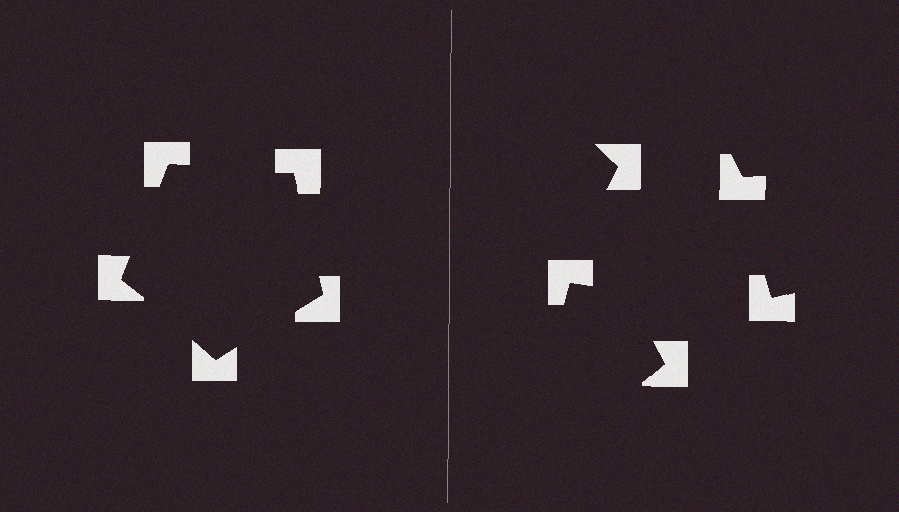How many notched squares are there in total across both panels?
10 — 5 on each side.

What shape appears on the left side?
An illusory pentagon.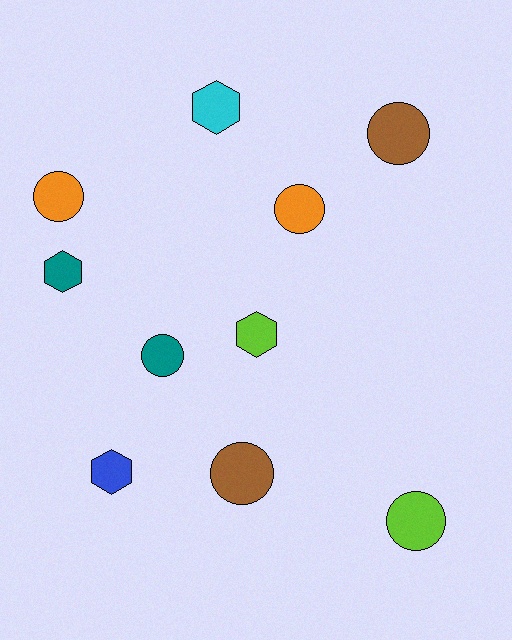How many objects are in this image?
There are 10 objects.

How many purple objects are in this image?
There are no purple objects.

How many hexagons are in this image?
There are 4 hexagons.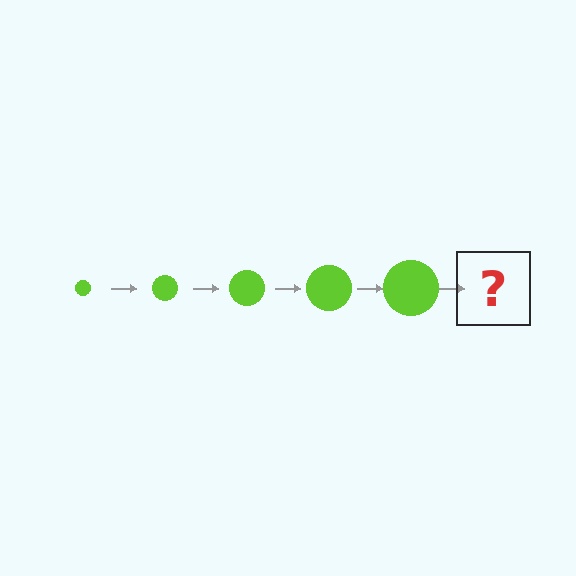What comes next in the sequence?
The next element should be a lime circle, larger than the previous one.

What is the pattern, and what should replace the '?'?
The pattern is that the circle gets progressively larger each step. The '?' should be a lime circle, larger than the previous one.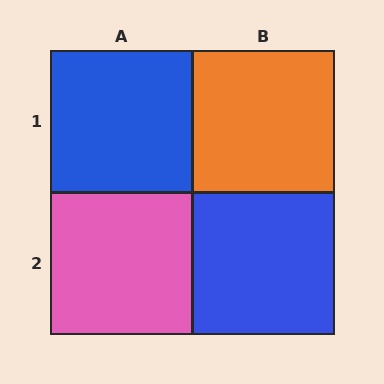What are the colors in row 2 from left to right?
Pink, blue.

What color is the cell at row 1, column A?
Blue.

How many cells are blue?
2 cells are blue.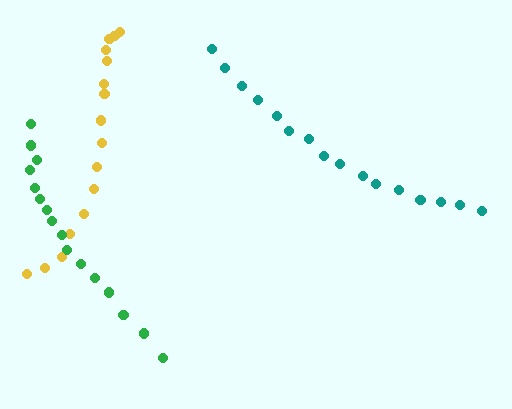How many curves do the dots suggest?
There are 3 distinct paths.